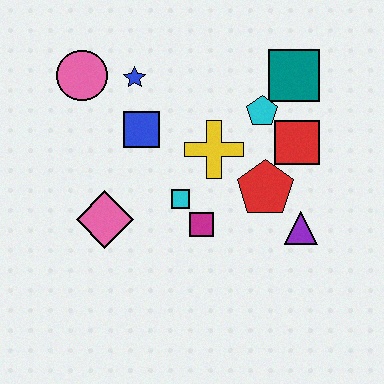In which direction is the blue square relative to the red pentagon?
The blue square is to the left of the red pentagon.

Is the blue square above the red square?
Yes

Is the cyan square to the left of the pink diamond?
No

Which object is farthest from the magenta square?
The pink circle is farthest from the magenta square.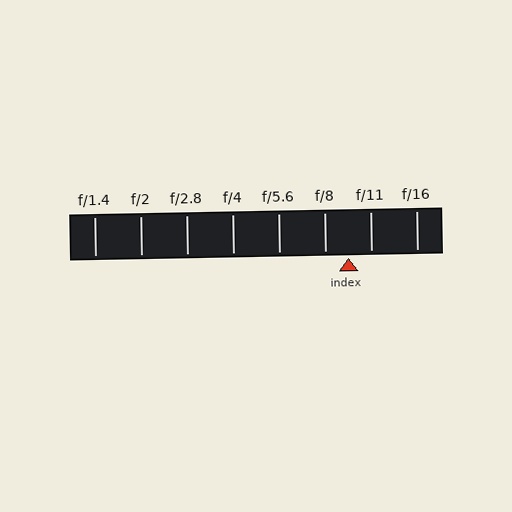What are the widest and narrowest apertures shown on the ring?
The widest aperture shown is f/1.4 and the narrowest is f/16.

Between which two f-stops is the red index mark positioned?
The index mark is between f/8 and f/11.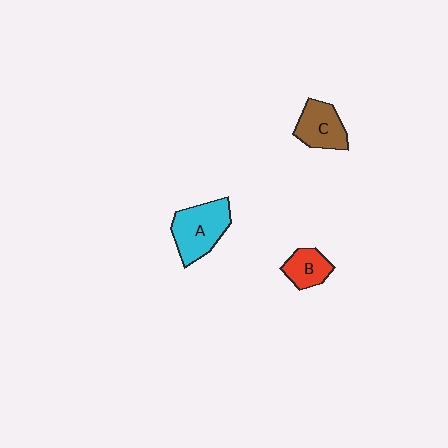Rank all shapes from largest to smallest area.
From largest to smallest: A (cyan), C (brown), B (red).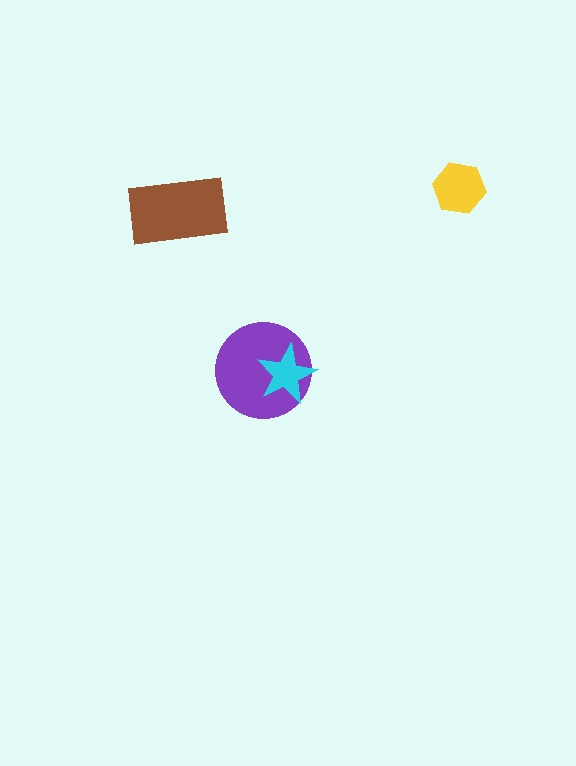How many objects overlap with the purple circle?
1 object overlaps with the purple circle.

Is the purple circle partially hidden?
Yes, it is partially covered by another shape.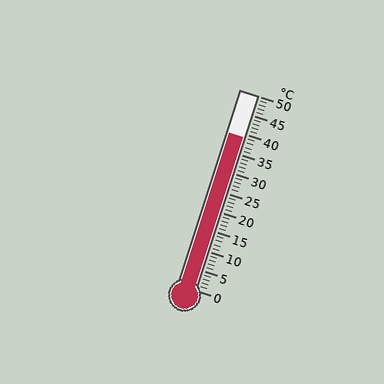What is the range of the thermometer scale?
The thermometer scale ranges from 0°C to 50°C.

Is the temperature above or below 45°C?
The temperature is below 45°C.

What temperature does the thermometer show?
The thermometer shows approximately 39°C.